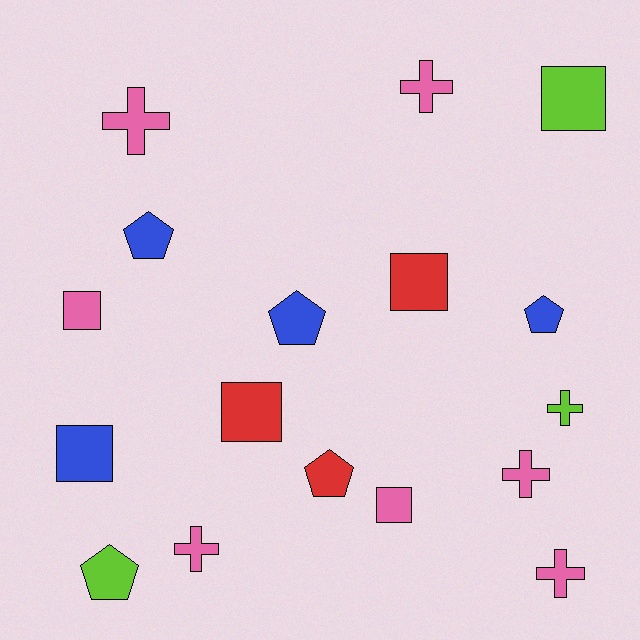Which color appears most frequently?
Pink, with 7 objects.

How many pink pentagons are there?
There are no pink pentagons.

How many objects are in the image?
There are 17 objects.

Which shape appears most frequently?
Square, with 6 objects.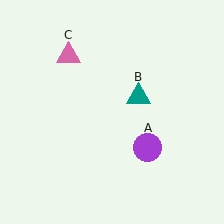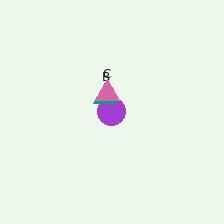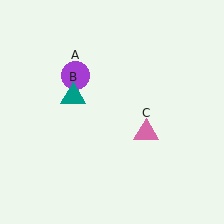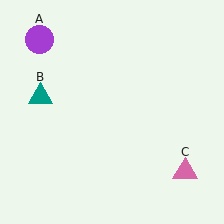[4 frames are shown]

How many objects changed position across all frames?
3 objects changed position: purple circle (object A), teal triangle (object B), pink triangle (object C).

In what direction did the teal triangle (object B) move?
The teal triangle (object B) moved left.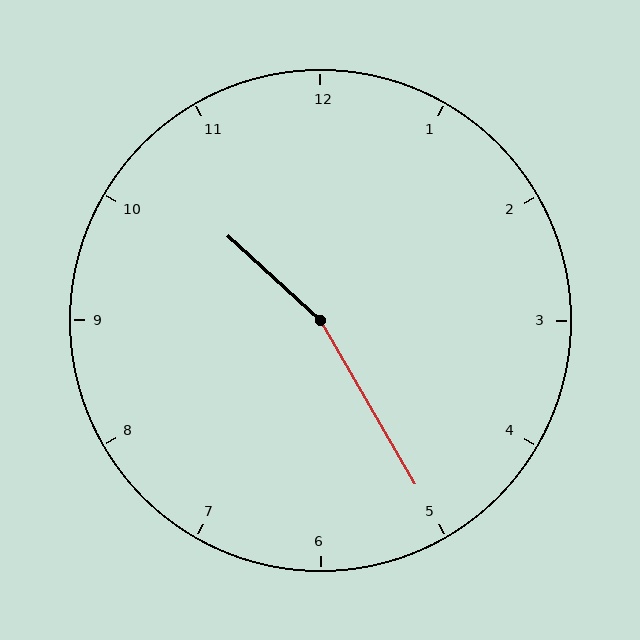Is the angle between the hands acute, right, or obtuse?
It is obtuse.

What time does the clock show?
10:25.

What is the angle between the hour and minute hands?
Approximately 162 degrees.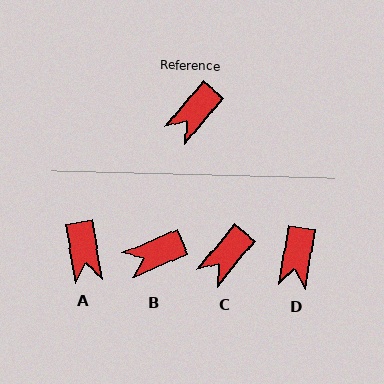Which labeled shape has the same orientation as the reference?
C.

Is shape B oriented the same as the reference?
No, it is off by about 28 degrees.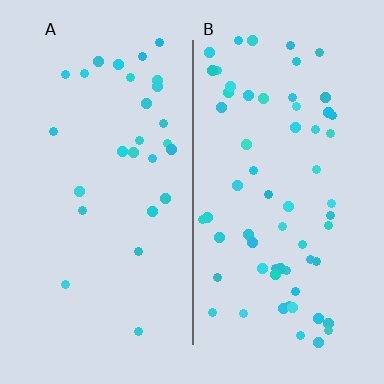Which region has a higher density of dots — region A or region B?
B (the right).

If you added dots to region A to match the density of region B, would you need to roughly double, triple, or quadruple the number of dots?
Approximately double.